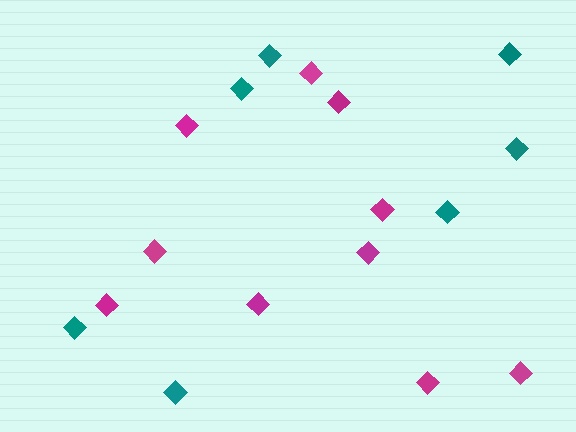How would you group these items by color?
There are 2 groups: one group of teal diamonds (7) and one group of magenta diamonds (10).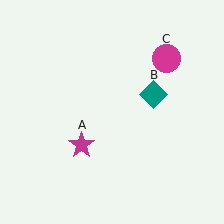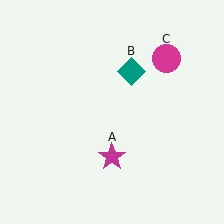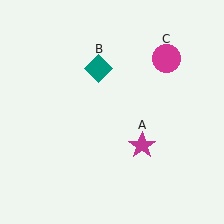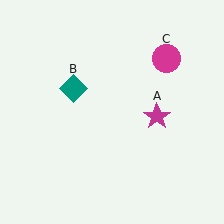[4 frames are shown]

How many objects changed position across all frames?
2 objects changed position: magenta star (object A), teal diamond (object B).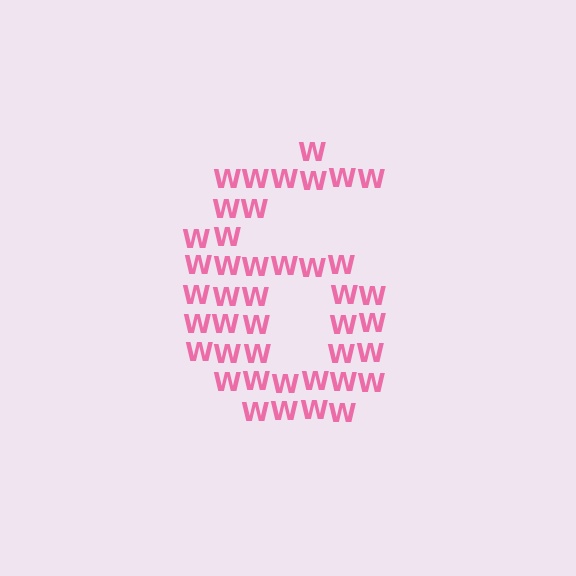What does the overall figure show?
The overall figure shows the digit 6.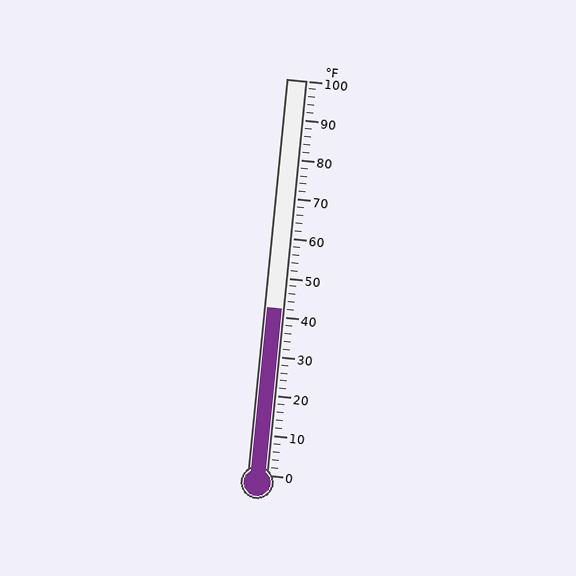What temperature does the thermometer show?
The thermometer shows approximately 42°F.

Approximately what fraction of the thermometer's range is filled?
The thermometer is filled to approximately 40% of its range.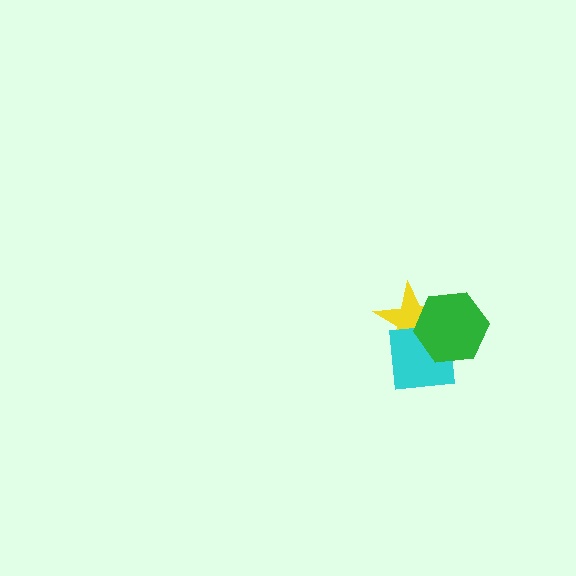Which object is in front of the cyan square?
The green hexagon is in front of the cyan square.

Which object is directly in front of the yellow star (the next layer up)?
The cyan square is directly in front of the yellow star.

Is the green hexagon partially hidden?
No, no other shape covers it.